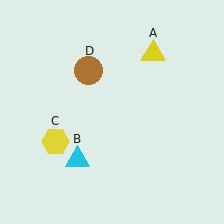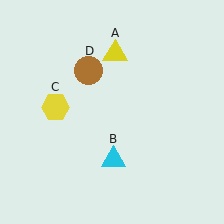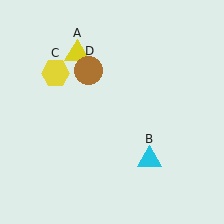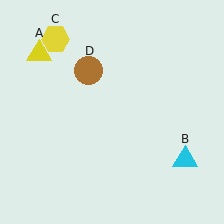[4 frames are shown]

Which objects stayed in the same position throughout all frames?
Brown circle (object D) remained stationary.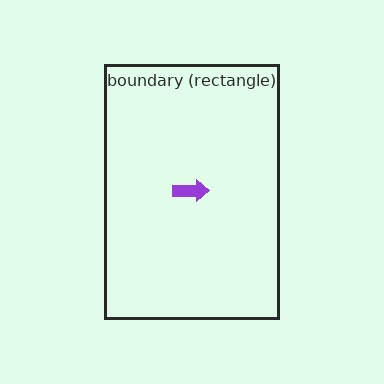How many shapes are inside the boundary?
1 inside, 0 outside.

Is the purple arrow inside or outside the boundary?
Inside.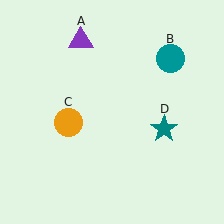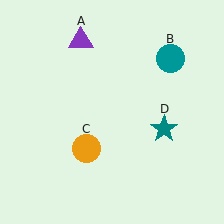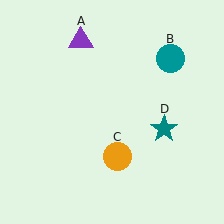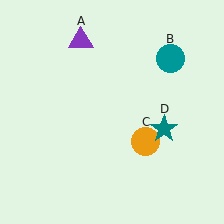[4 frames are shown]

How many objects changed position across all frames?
1 object changed position: orange circle (object C).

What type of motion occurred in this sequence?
The orange circle (object C) rotated counterclockwise around the center of the scene.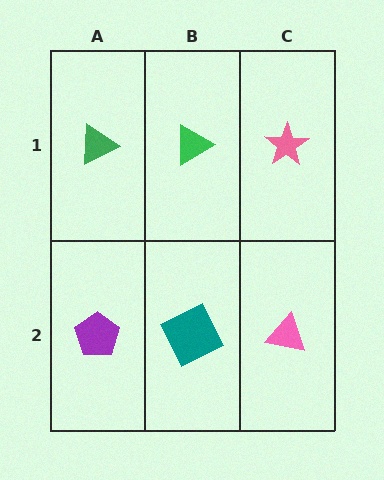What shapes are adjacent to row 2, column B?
A green triangle (row 1, column B), a purple pentagon (row 2, column A), a pink triangle (row 2, column C).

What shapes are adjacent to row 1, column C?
A pink triangle (row 2, column C), a green triangle (row 1, column B).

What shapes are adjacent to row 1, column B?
A teal square (row 2, column B), a green triangle (row 1, column A), a pink star (row 1, column C).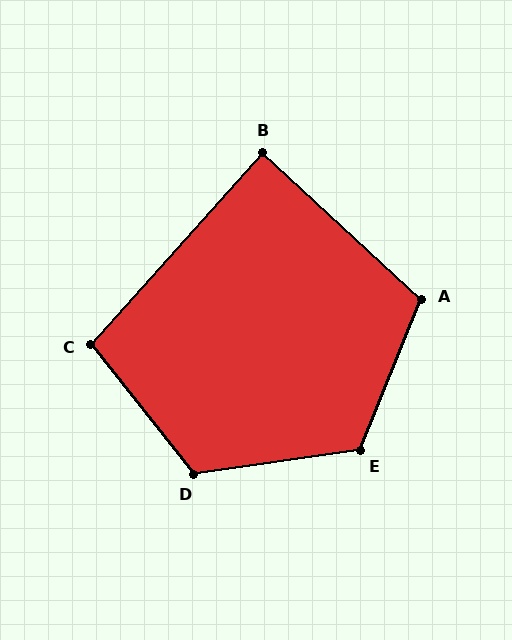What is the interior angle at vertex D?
Approximately 120 degrees (obtuse).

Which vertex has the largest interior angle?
E, at approximately 120 degrees.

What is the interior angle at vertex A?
Approximately 110 degrees (obtuse).